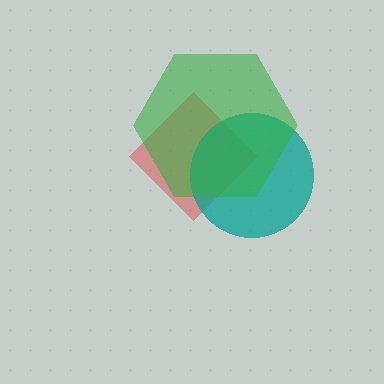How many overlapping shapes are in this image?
There are 3 overlapping shapes in the image.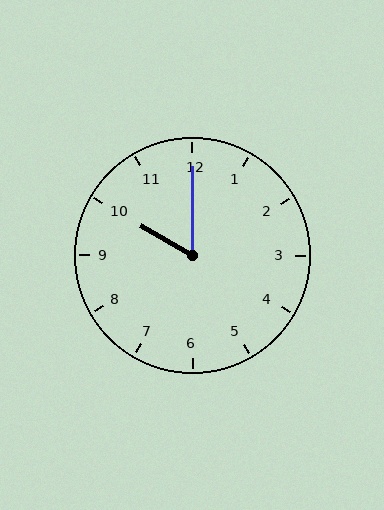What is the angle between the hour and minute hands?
Approximately 60 degrees.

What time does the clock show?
10:00.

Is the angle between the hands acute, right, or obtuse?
It is acute.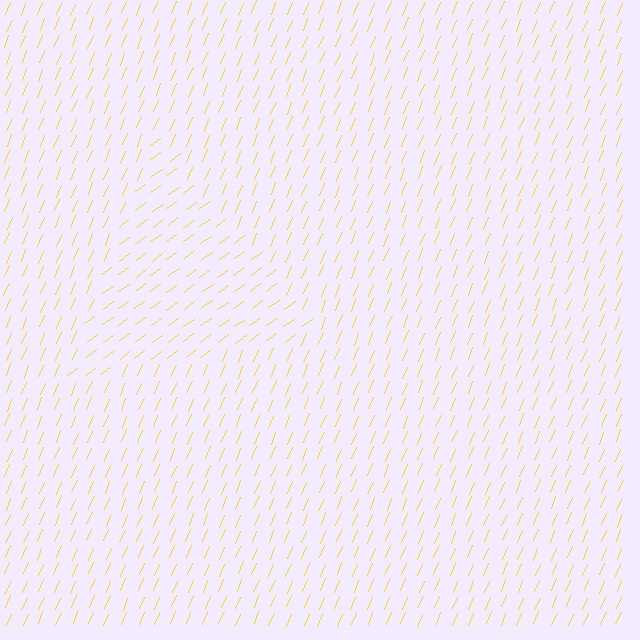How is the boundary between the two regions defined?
The boundary is defined purely by a change in line orientation (approximately 31 degrees difference). All lines are the same color and thickness.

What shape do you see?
I see a triangle.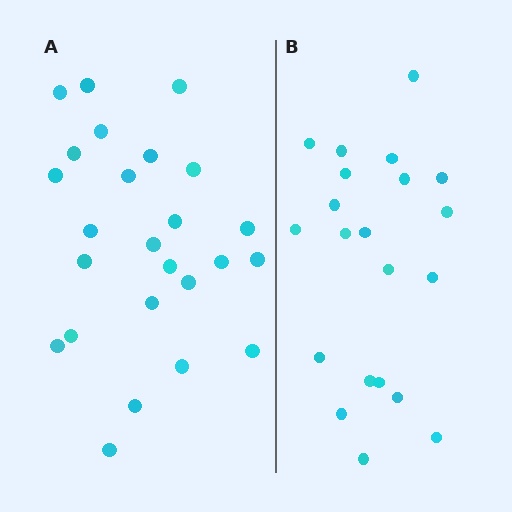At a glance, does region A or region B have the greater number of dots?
Region A (the left region) has more dots.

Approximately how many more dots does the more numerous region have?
Region A has about 4 more dots than region B.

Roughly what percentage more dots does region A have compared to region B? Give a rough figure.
About 20% more.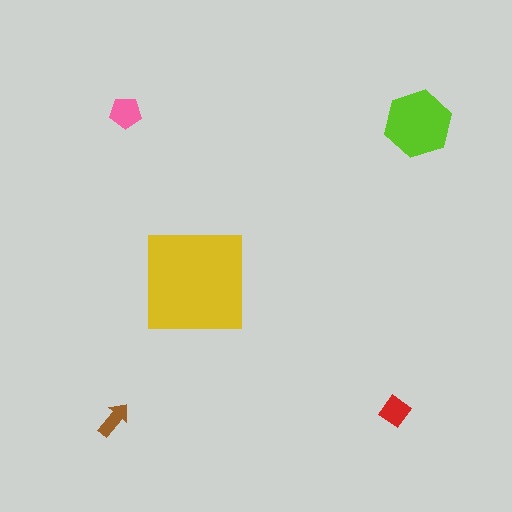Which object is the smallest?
The brown arrow.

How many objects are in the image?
There are 5 objects in the image.